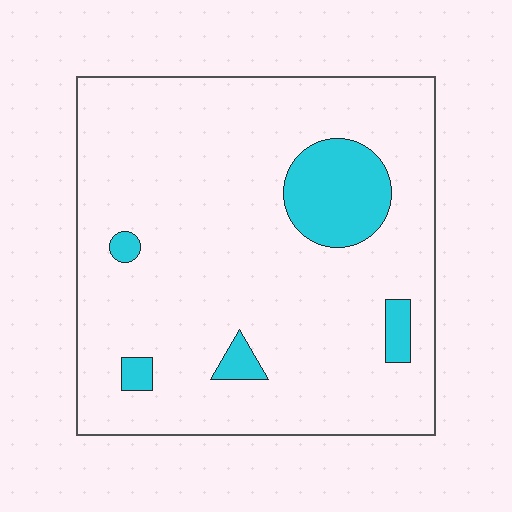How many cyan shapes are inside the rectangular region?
5.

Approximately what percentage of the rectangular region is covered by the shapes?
Approximately 10%.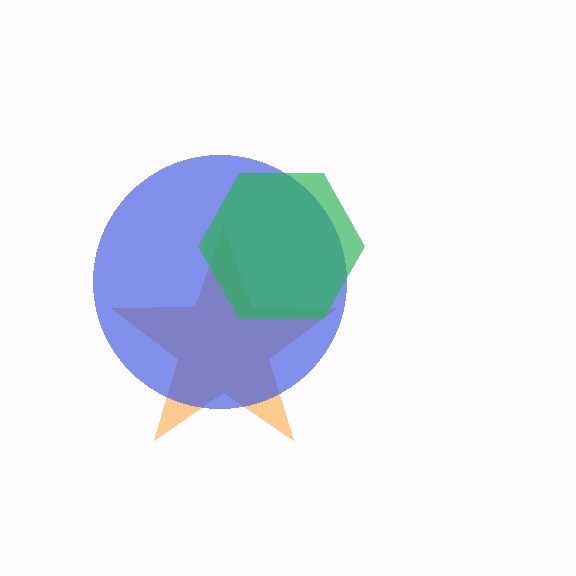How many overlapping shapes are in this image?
There are 3 overlapping shapes in the image.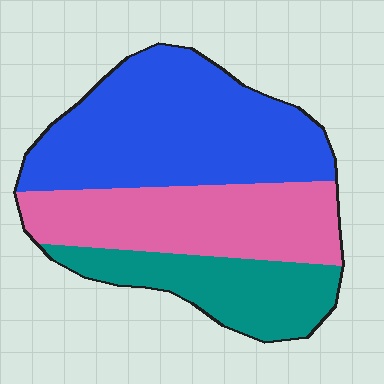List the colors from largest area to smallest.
From largest to smallest: blue, pink, teal.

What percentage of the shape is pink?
Pink takes up about one third (1/3) of the shape.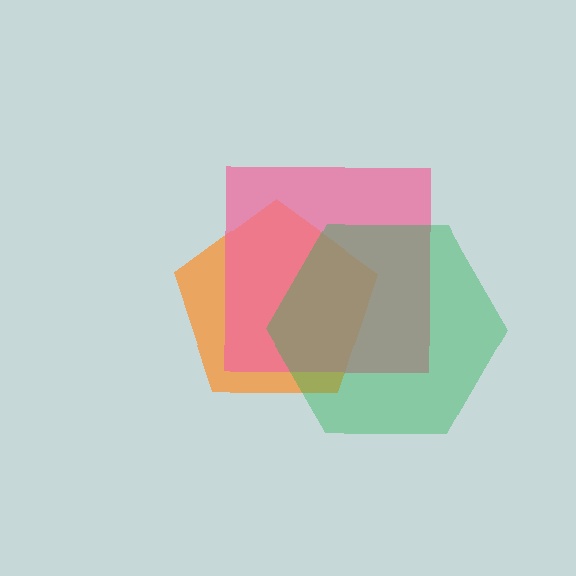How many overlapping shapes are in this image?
There are 3 overlapping shapes in the image.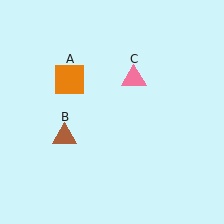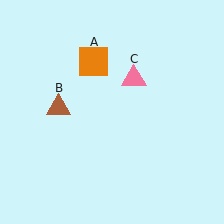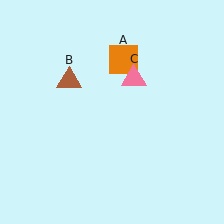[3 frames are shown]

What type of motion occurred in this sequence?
The orange square (object A), brown triangle (object B) rotated clockwise around the center of the scene.